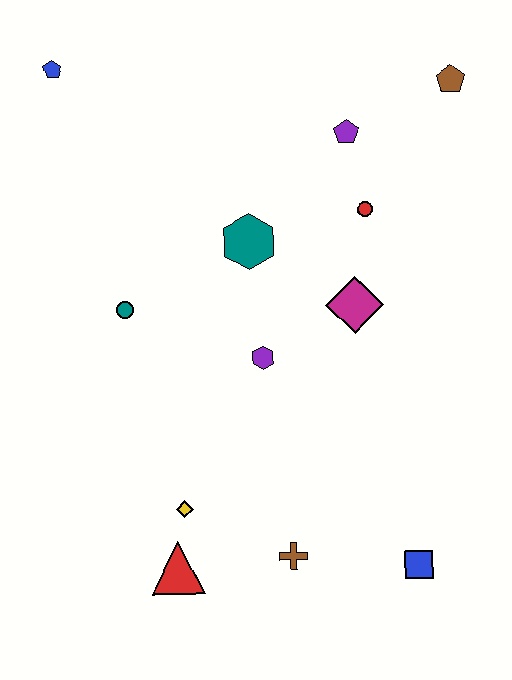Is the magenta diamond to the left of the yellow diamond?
No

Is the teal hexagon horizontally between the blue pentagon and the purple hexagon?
Yes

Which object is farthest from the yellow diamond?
The brown pentagon is farthest from the yellow diamond.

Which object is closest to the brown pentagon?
The purple pentagon is closest to the brown pentagon.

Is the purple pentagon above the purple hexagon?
Yes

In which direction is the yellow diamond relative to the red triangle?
The yellow diamond is above the red triangle.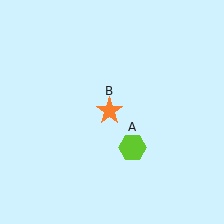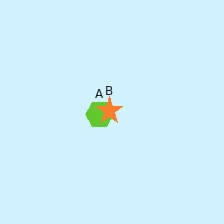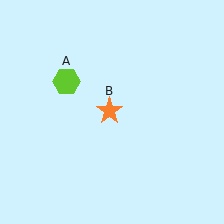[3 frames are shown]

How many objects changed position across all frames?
1 object changed position: lime hexagon (object A).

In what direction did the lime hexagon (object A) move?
The lime hexagon (object A) moved up and to the left.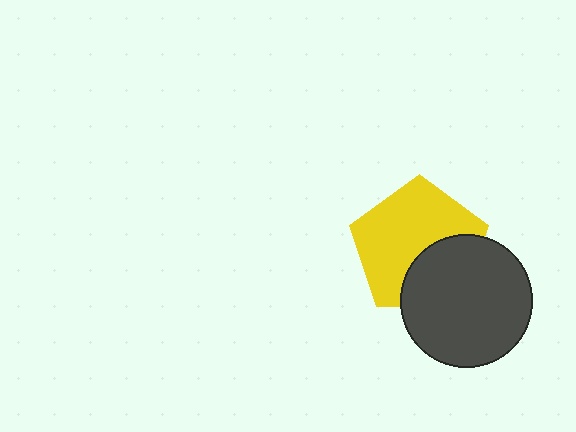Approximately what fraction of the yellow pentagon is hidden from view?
Roughly 35% of the yellow pentagon is hidden behind the dark gray circle.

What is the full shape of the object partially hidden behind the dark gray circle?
The partially hidden object is a yellow pentagon.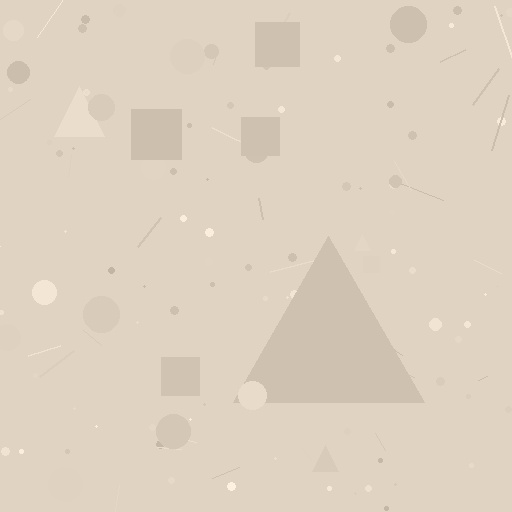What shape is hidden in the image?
A triangle is hidden in the image.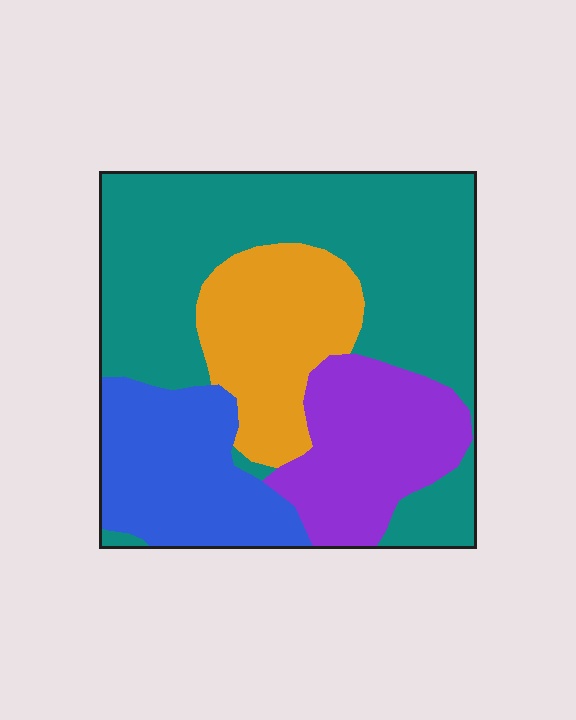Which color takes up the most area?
Teal, at roughly 45%.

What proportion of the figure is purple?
Purple takes up less than a quarter of the figure.